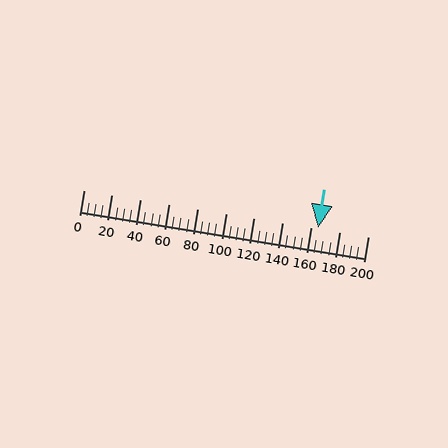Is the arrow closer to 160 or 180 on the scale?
The arrow is closer to 160.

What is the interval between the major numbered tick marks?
The major tick marks are spaced 20 units apart.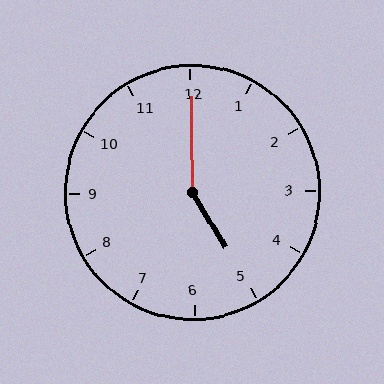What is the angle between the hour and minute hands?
Approximately 150 degrees.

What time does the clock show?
5:00.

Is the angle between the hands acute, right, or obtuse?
It is obtuse.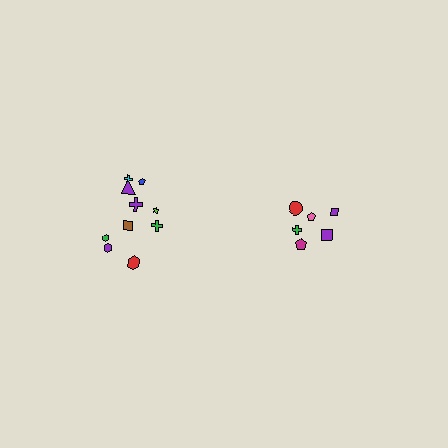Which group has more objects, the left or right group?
The left group.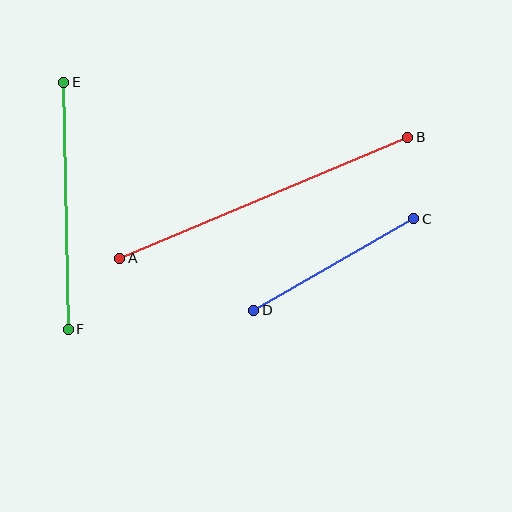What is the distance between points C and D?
The distance is approximately 184 pixels.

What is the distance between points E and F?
The distance is approximately 247 pixels.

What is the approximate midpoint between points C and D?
The midpoint is at approximately (334, 264) pixels.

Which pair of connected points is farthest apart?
Points A and B are farthest apart.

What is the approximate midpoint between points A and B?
The midpoint is at approximately (264, 198) pixels.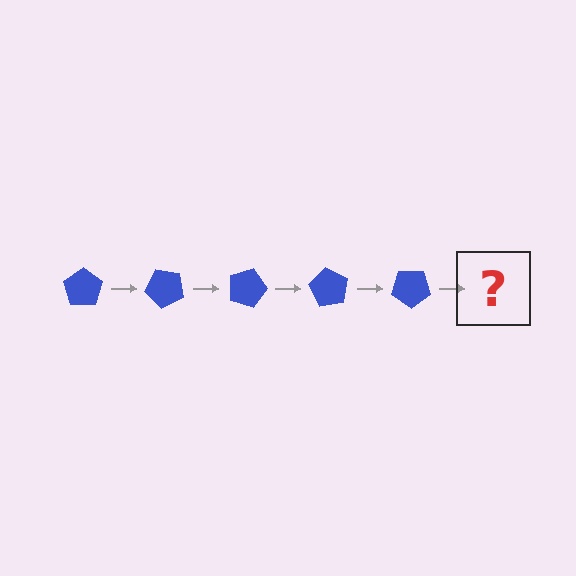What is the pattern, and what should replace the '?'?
The pattern is that the pentagon rotates 45 degrees each step. The '?' should be a blue pentagon rotated 225 degrees.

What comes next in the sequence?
The next element should be a blue pentagon rotated 225 degrees.